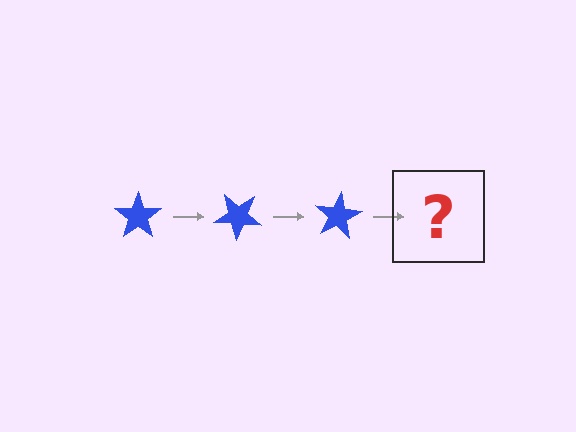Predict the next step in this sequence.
The next step is a blue star rotated 120 degrees.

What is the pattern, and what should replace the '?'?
The pattern is that the star rotates 40 degrees each step. The '?' should be a blue star rotated 120 degrees.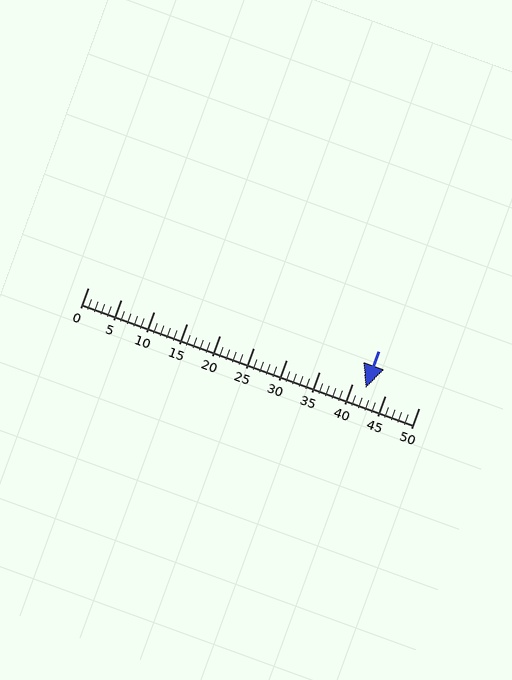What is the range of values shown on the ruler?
The ruler shows values from 0 to 50.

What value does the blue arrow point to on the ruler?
The blue arrow points to approximately 42.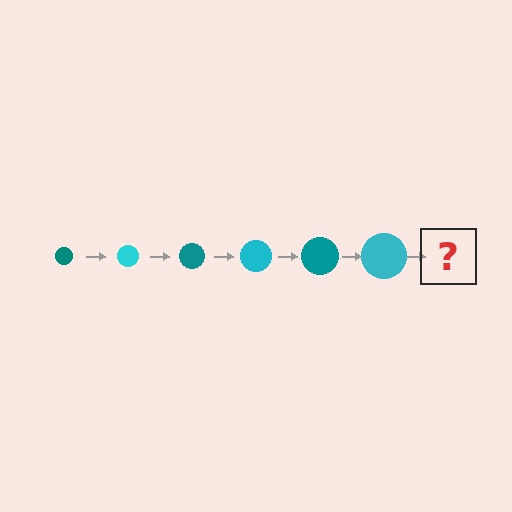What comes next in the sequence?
The next element should be a teal circle, larger than the previous one.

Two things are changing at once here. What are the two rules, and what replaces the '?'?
The two rules are that the circle grows larger each step and the color cycles through teal and cyan. The '?' should be a teal circle, larger than the previous one.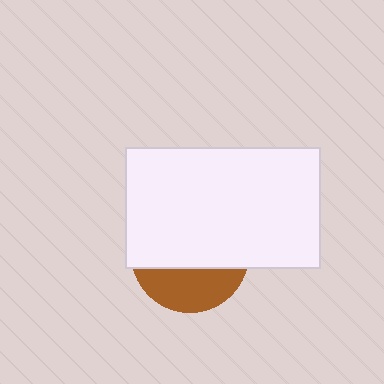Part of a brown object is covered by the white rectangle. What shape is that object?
It is a circle.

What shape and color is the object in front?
The object in front is a white rectangle.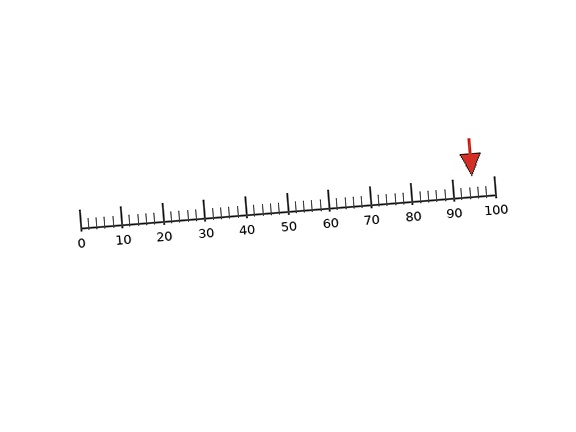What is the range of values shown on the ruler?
The ruler shows values from 0 to 100.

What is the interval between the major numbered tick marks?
The major tick marks are spaced 10 units apart.